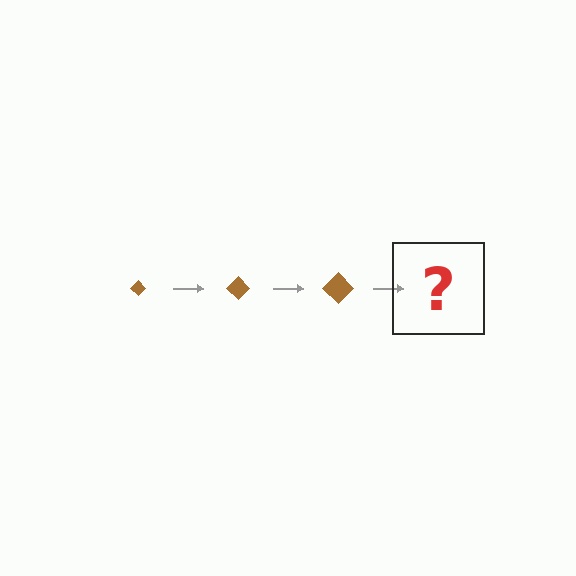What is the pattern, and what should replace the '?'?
The pattern is that the diamond gets progressively larger each step. The '?' should be a brown diamond, larger than the previous one.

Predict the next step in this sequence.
The next step is a brown diamond, larger than the previous one.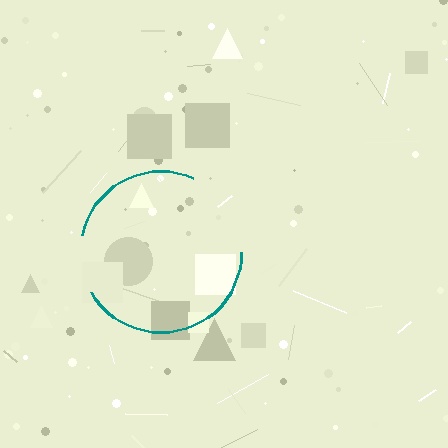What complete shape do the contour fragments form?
The contour fragments form a circle.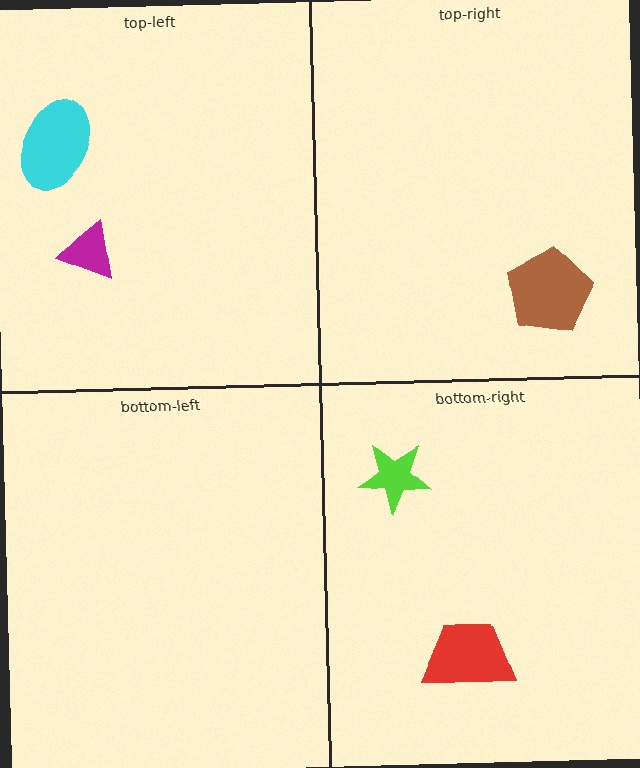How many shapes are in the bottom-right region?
2.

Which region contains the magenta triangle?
The top-left region.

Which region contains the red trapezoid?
The bottom-right region.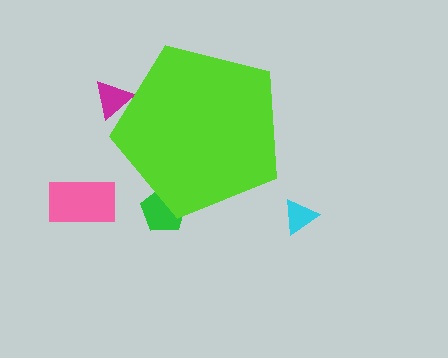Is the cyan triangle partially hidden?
No, the cyan triangle is fully visible.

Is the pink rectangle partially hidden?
No, the pink rectangle is fully visible.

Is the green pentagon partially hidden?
Yes, the green pentagon is partially hidden behind the lime pentagon.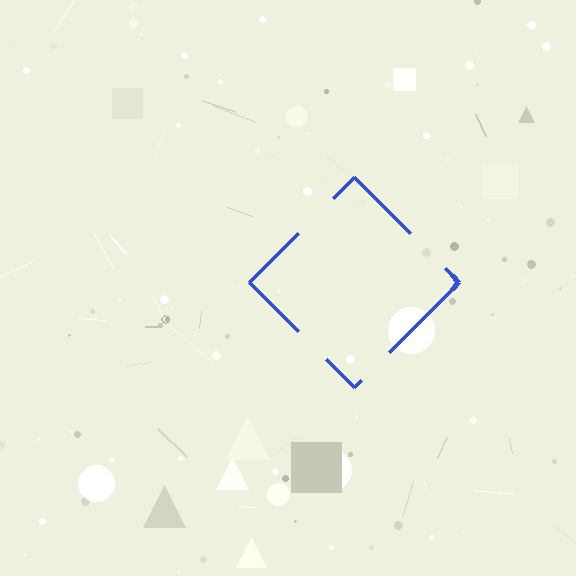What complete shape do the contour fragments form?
The contour fragments form a diamond.